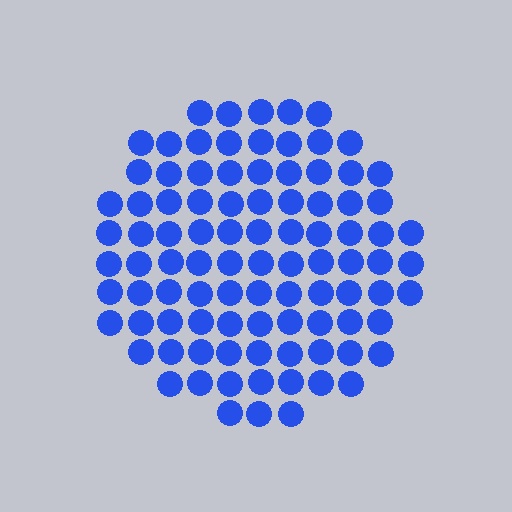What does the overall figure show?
The overall figure shows a circle.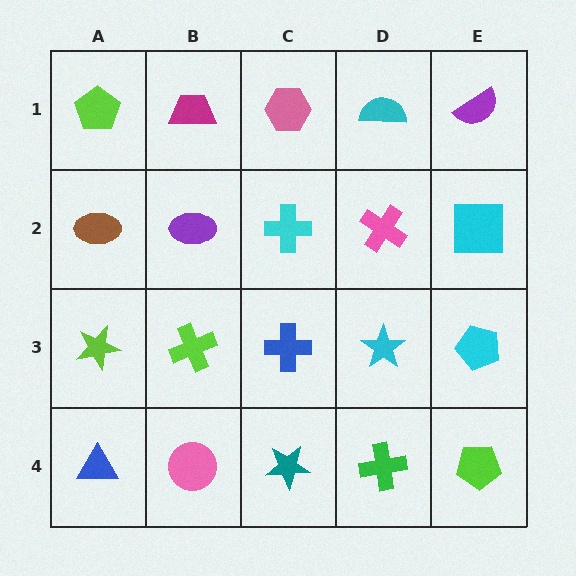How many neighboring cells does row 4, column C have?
3.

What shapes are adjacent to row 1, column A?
A brown ellipse (row 2, column A), a magenta trapezoid (row 1, column B).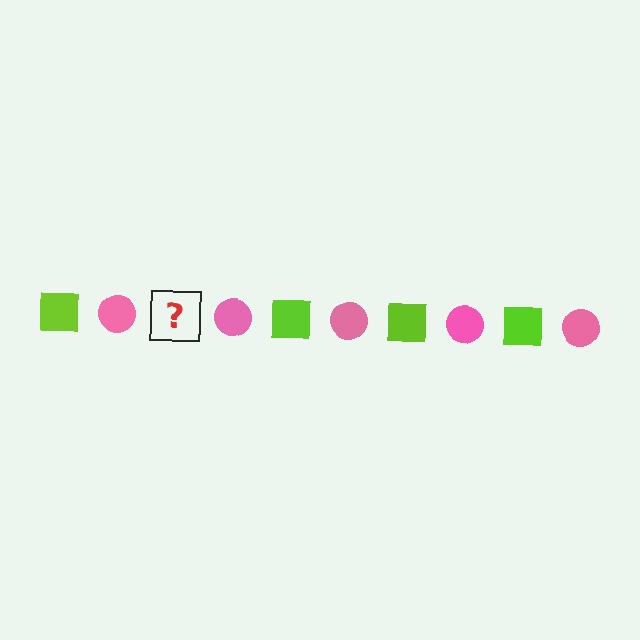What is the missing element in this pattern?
The missing element is a lime square.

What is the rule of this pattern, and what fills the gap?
The rule is that the pattern alternates between lime square and pink circle. The gap should be filled with a lime square.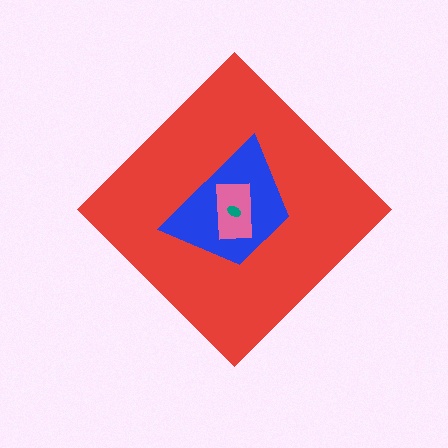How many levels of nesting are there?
4.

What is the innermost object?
The teal ellipse.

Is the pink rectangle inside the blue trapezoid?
Yes.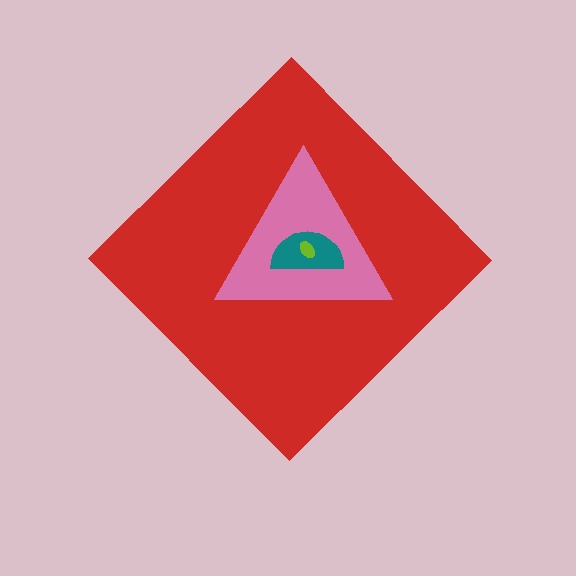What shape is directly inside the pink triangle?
The teal semicircle.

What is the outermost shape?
The red diamond.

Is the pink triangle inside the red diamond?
Yes.